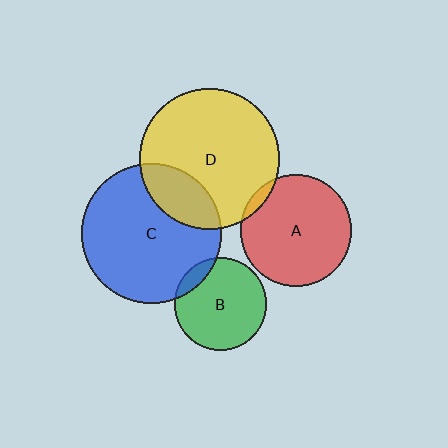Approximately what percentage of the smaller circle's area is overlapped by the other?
Approximately 5%.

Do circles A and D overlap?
Yes.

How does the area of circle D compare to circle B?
Approximately 2.3 times.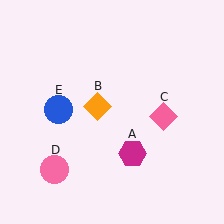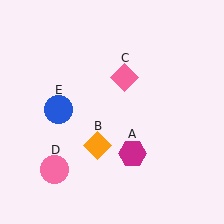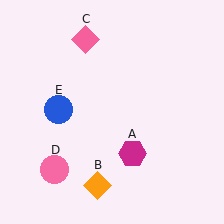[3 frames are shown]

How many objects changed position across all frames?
2 objects changed position: orange diamond (object B), pink diamond (object C).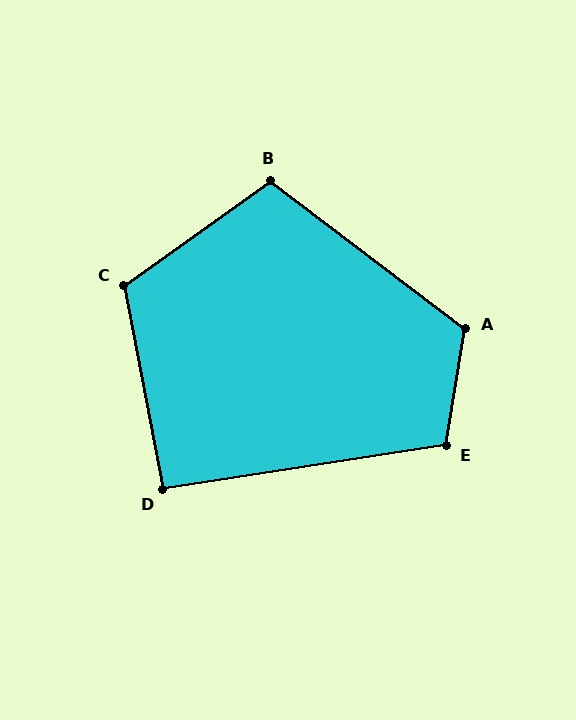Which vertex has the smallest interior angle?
D, at approximately 92 degrees.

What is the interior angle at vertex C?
Approximately 115 degrees (obtuse).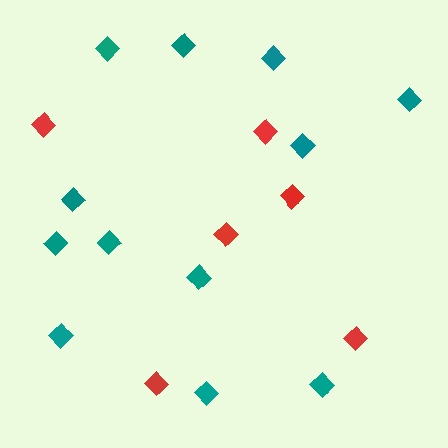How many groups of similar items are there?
There are 2 groups: one group of teal diamonds (12) and one group of red diamonds (6).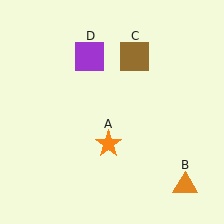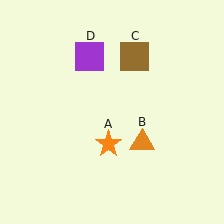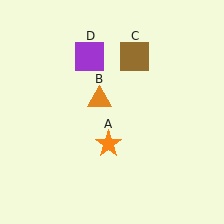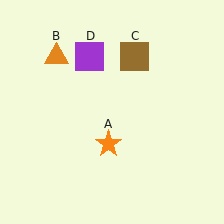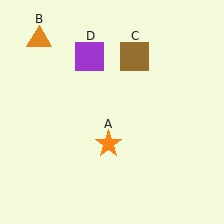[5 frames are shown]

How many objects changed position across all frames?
1 object changed position: orange triangle (object B).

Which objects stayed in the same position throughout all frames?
Orange star (object A) and brown square (object C) and purple square (object D) remained stationary.